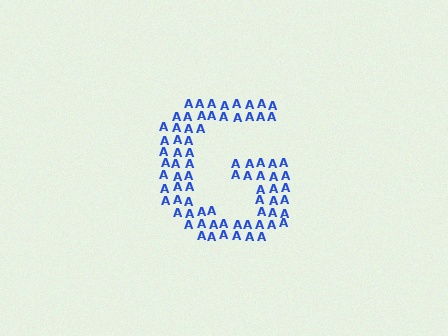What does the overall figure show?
The overall figure shows the letter G.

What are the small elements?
The small elements are letter A's.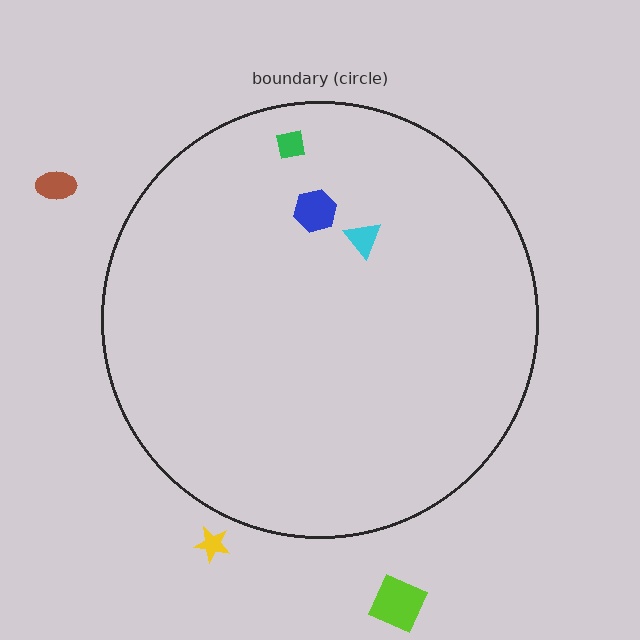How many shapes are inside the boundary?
3 inside, 3 outside.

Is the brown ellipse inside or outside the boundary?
Outside.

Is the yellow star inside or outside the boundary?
Outside.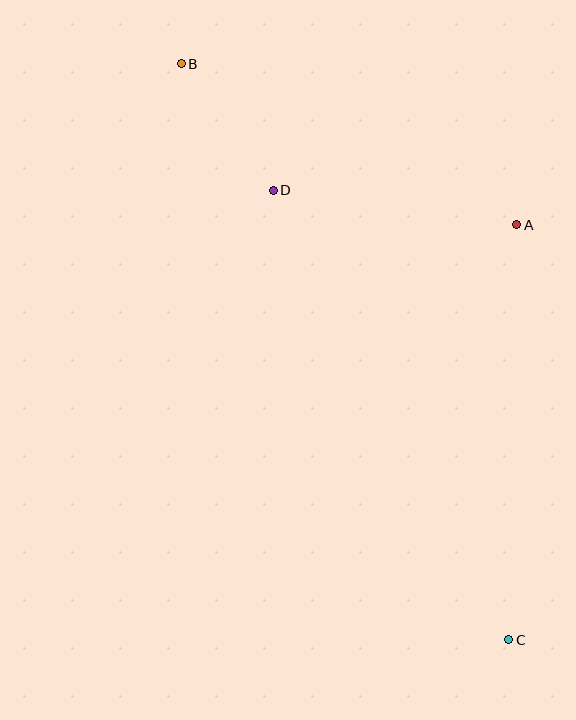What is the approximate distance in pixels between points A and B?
The distance between A and B is approximately 372 pixels.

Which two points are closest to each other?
Points B and D are closest to each other.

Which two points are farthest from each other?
Points B and C are farthest from each other.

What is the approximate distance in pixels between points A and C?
The distance between A and C is approximately 415 pixels.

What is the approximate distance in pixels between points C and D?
The distance between C and D is approximately 508 pixels.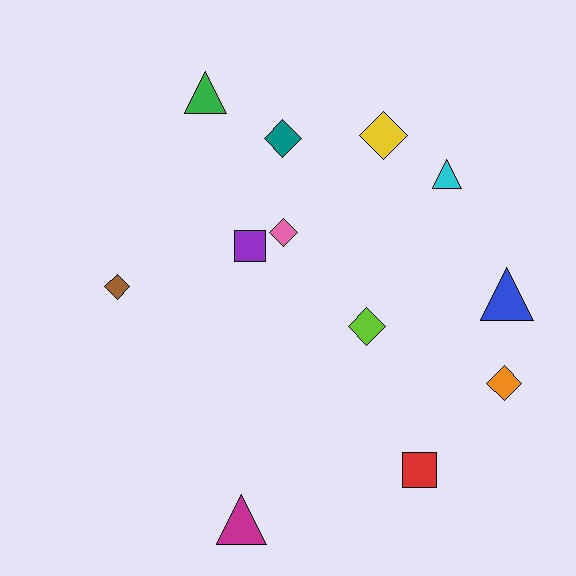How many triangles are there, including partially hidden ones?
There are 4 triangles.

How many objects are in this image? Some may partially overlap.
There are 12 objects.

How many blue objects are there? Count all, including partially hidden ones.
There is 1 blue object.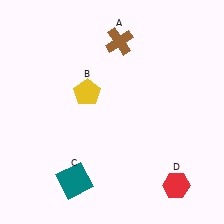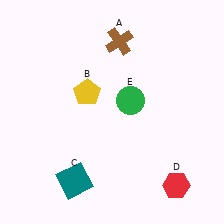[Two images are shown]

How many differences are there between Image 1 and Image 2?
There is 1 difference between the two images.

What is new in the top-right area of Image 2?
A green circle (E) was added in the top-right area of Image 2.